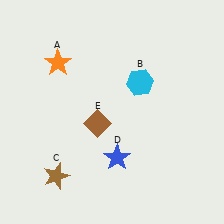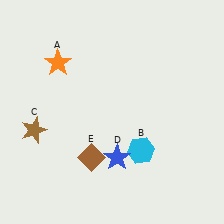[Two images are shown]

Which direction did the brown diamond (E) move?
The brown diamond (E) moved down.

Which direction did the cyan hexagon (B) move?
The cyan hexagon (B) moved down.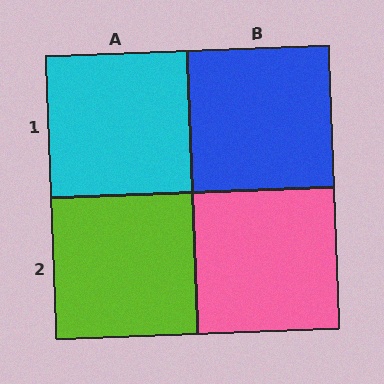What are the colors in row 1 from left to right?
Cyan, blue.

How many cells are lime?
1 cell is lime.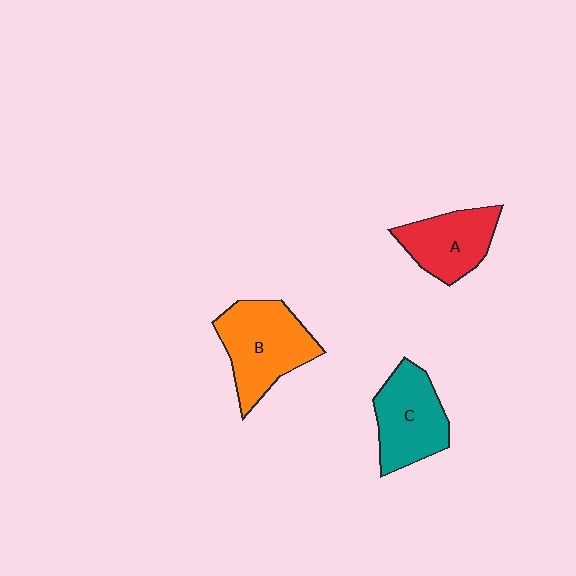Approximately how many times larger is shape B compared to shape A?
Approximately 1.3 times.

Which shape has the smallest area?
Shape A (red).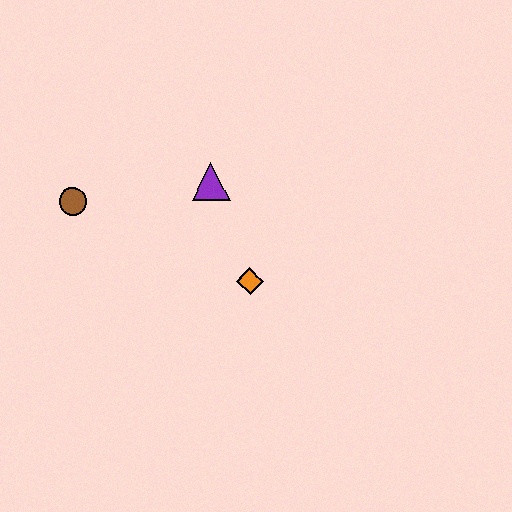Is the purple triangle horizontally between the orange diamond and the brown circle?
Yes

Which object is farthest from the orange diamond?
The brown circle is farthest from the orange diamond.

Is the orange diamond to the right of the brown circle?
Yes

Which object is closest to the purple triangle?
The orange diamond is closest to the purple triangle.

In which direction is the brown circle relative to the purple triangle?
The brown circle is to the left of the purple triangle.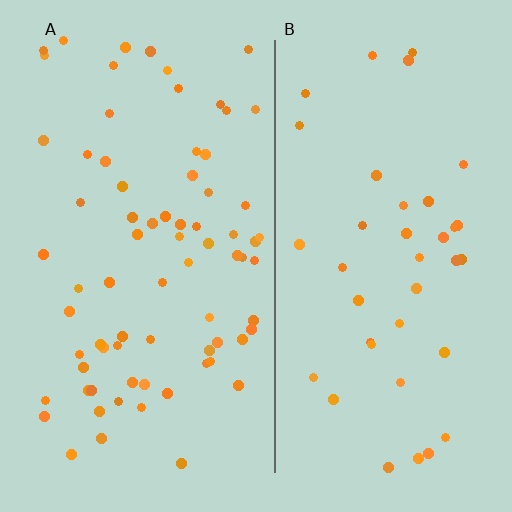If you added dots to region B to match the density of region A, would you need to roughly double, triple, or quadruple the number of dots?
Approximately double.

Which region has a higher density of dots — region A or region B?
A (the left).